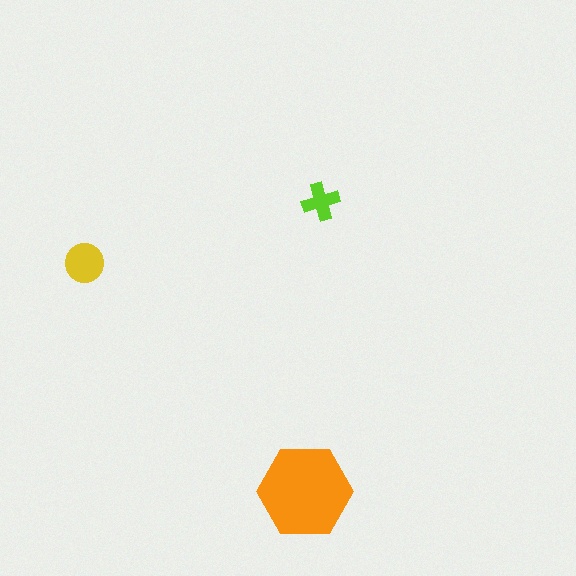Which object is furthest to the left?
The yellow circle is leftmost.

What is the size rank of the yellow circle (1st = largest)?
2nd.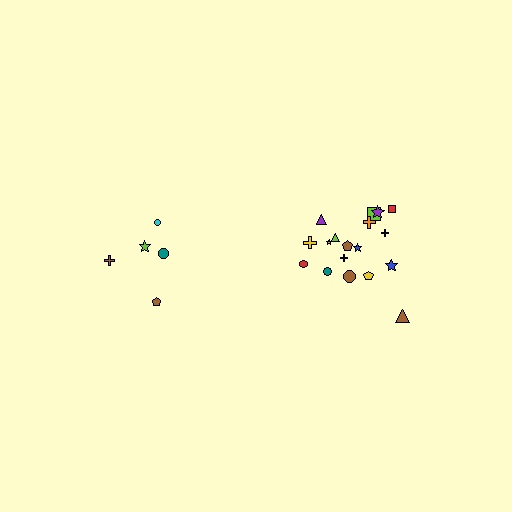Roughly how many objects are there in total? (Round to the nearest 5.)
Roughly 25 objects in total.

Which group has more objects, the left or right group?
The right group.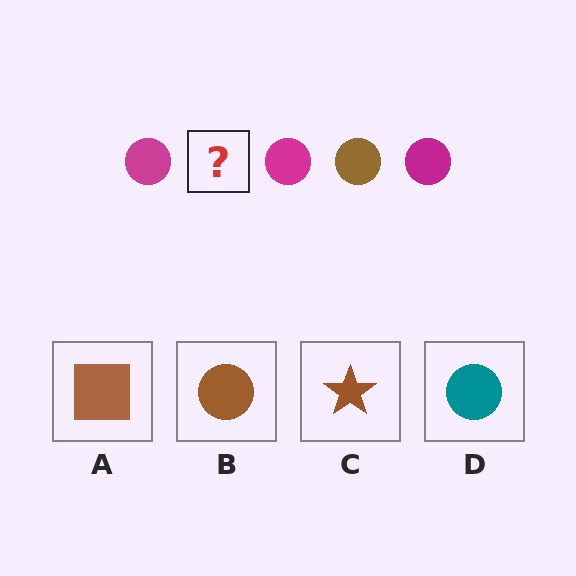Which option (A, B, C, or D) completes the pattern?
B.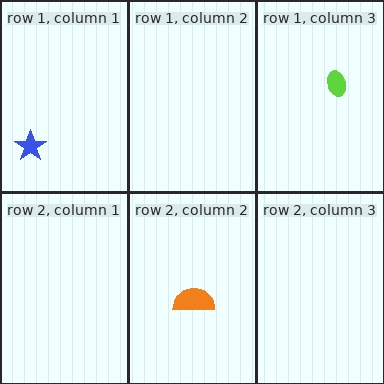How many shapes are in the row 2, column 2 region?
1.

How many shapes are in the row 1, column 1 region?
1.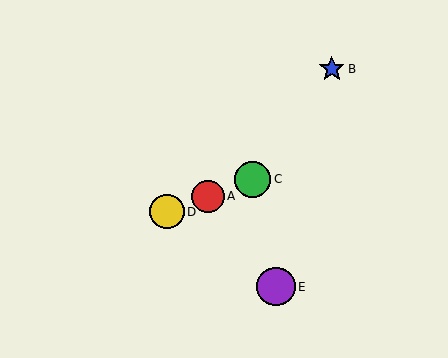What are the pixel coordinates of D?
Object D is at (167, 212).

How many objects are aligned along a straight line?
3 objects (A, C, D) are aligned along a straight line.